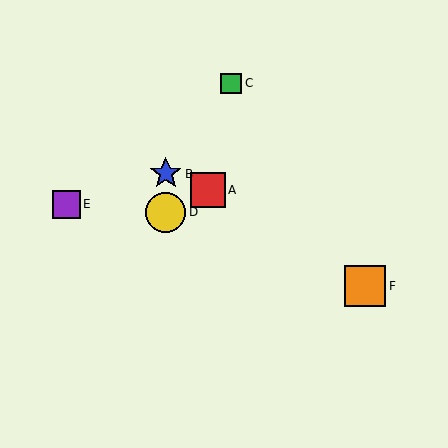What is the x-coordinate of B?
Object B is at x≈166.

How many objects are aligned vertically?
2 objects (B, D) are aligned vertically.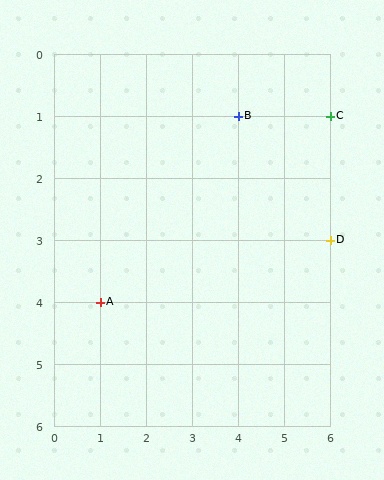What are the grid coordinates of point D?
Point D is at grid coordinates (6, 3).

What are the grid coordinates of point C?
Point C is at grid coordinates (6, 1).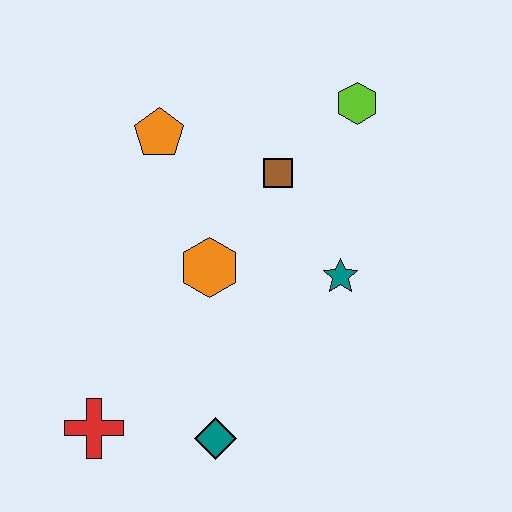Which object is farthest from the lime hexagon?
The red cross is farthest from the lime hexagon.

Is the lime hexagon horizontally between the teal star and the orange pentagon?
No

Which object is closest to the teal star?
The brown square is closest to the teal star.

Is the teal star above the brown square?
No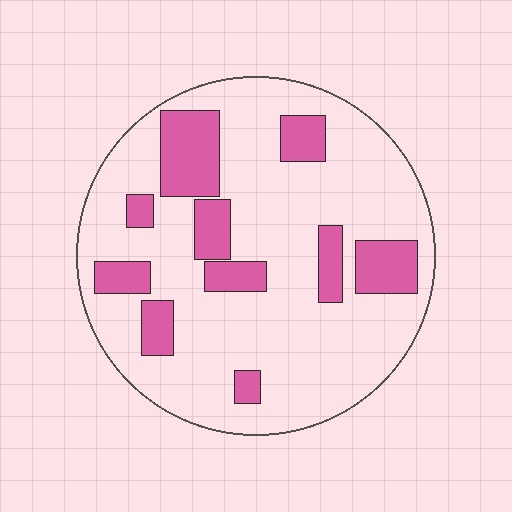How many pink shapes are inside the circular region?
10.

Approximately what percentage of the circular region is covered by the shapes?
Approximately 20%.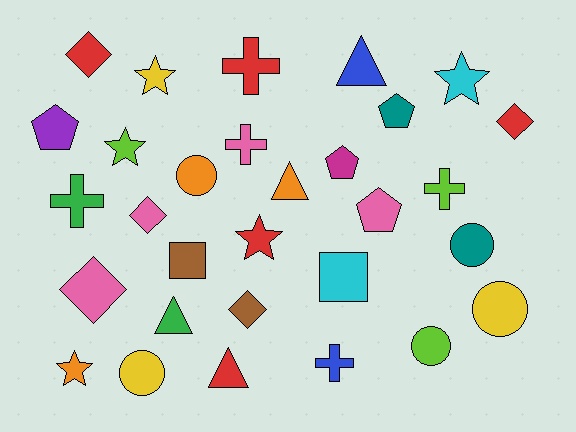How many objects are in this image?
There are 30 objects.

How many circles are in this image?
There are 5 circles.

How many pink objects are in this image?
There are 4 pink objects.